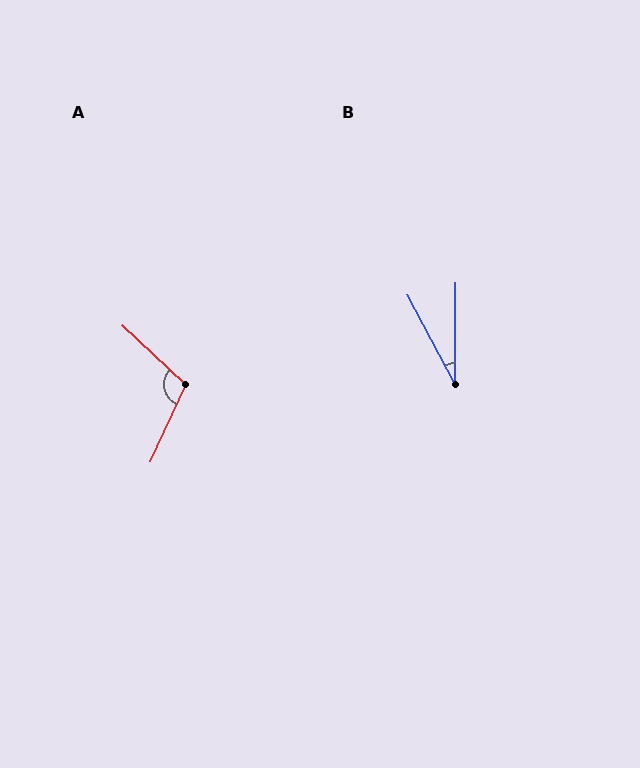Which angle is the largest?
A, at approximately 109 degrees.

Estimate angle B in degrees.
Approximately 28 degrees.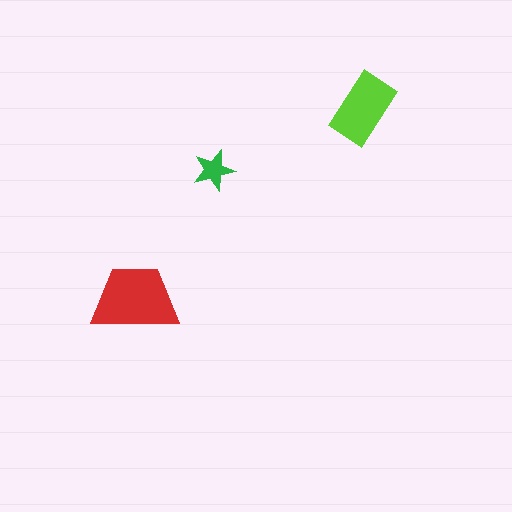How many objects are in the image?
There are 3 objects in the image.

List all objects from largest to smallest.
The red trapezoid, the lime rectangle, the green star.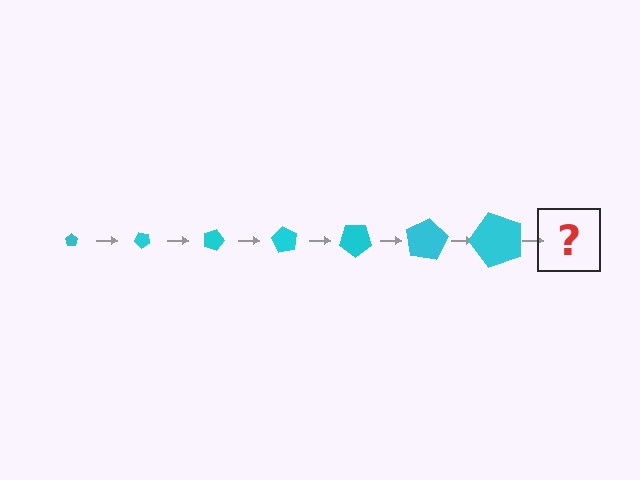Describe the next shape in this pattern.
It should be a pentagon, larger than the previous one and rotated 315 degrees from the start.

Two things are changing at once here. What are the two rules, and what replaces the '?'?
The two rules are that the pentagon grows larger each step and it rotates 45 degrees each step. The '?' should be a pentagon, larger than the previous one and rotated 315 degrees from the start.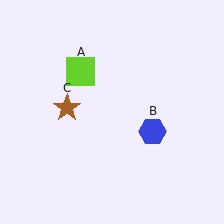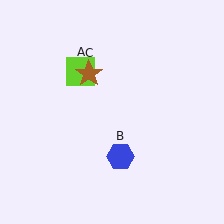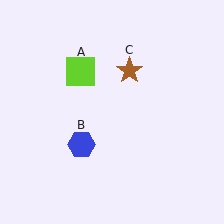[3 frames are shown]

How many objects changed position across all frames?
2 objects changed position: blue hexagon (object B), brown star (object C).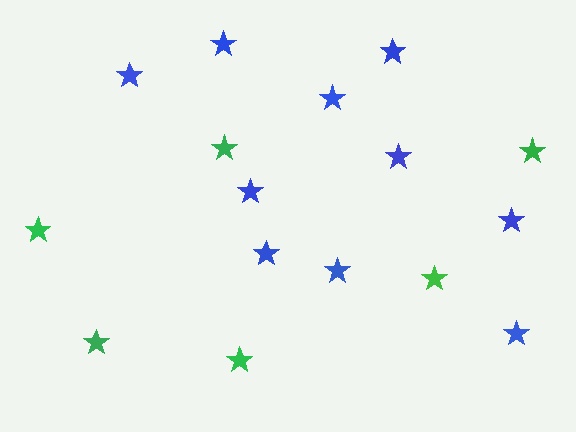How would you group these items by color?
There are 2 groups: one group of green stars (6) and one group of blue stars (10).